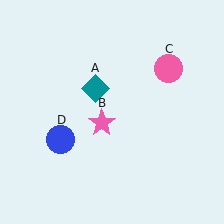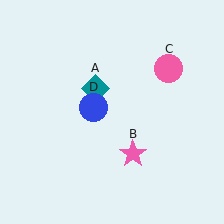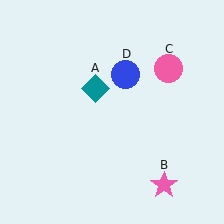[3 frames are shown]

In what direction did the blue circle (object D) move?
The blue circle (object D) moved up and to the right.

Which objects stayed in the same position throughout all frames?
Teal diamond (object A) and pink circle (object C) remained stationary.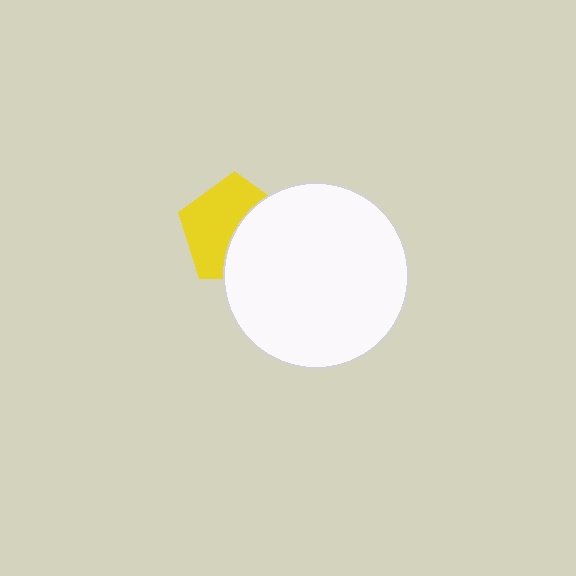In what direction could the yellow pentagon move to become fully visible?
The yellow pentagon could move left. That would shift it out from behind the white circle entirely.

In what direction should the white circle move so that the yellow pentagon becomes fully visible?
The white circle should move right. That is the shortest direction to clear the overlap and leave the yellow pentagon fully visible.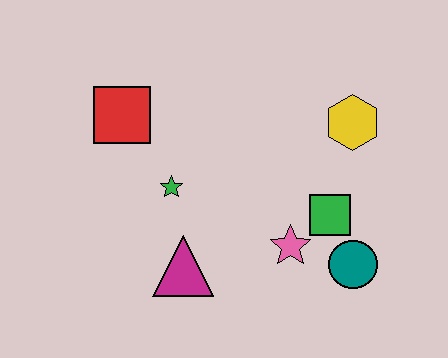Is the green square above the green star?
No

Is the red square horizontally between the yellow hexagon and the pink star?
No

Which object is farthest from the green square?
The red square is farthest from the green square.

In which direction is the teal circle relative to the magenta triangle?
The teal circle is to the right of the magenta triangle.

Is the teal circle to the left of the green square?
No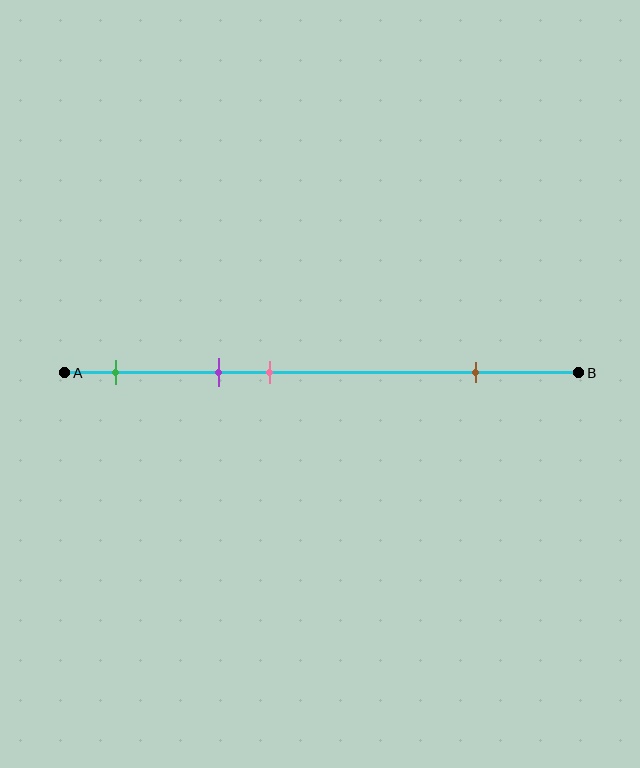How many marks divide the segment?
There are 4 marks dividing the segment.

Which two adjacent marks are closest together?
The purple and pink marks are the closest adjacent pair.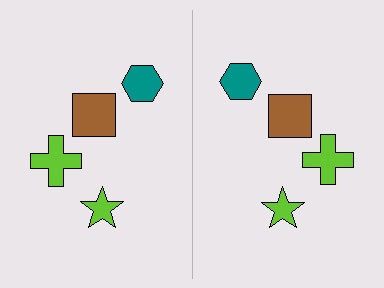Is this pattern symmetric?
Yes, this pattern has bilateral (reflection) symmetry.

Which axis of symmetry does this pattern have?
The pattern has a vertical axis of symmetry running through the center of the image.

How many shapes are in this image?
There are 8 shapes in this image.